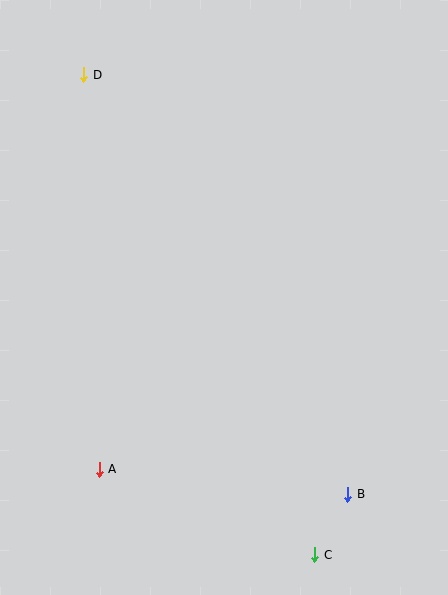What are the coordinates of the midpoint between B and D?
The midpoint between B and D is at (216, 285).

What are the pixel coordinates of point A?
Point A is at (99, 469).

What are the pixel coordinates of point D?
Point D is at (84, 75).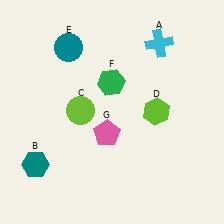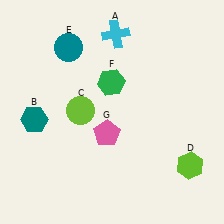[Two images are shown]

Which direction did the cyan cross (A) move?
The cyan cross (A) moved left.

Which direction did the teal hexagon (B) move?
The teal hexagon (B) moved up.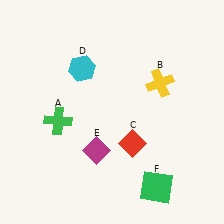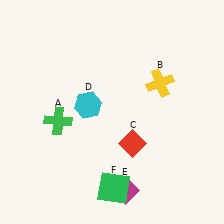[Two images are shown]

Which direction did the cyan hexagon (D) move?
The cyan hexagon (D) moved down.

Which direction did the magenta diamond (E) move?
The magenta diamond (E) moved down.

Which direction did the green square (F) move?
The green square (F) moved left.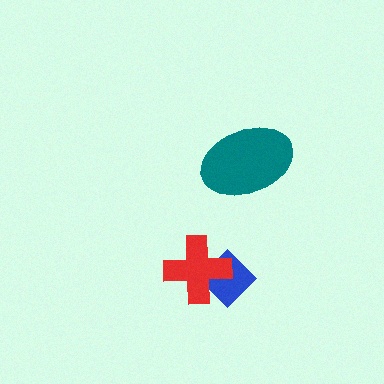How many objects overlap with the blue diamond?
1 object overlaps with the blue diamond.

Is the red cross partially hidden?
No, no other shape covers it.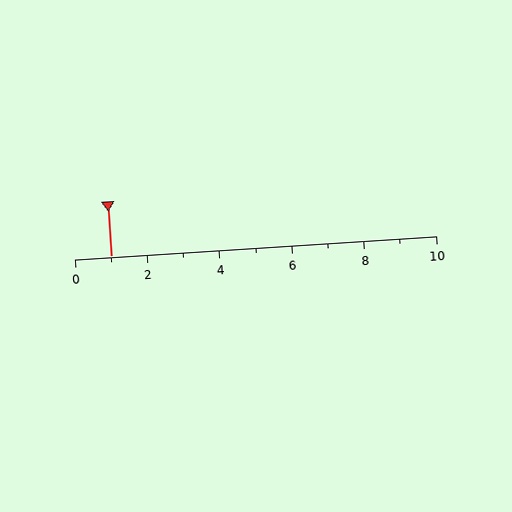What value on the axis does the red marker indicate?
The marker indicates approximately 1.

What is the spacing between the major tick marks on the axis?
The major ticks are spaced 2 apart.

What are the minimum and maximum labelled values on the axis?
The axis runs from 0 to 10.